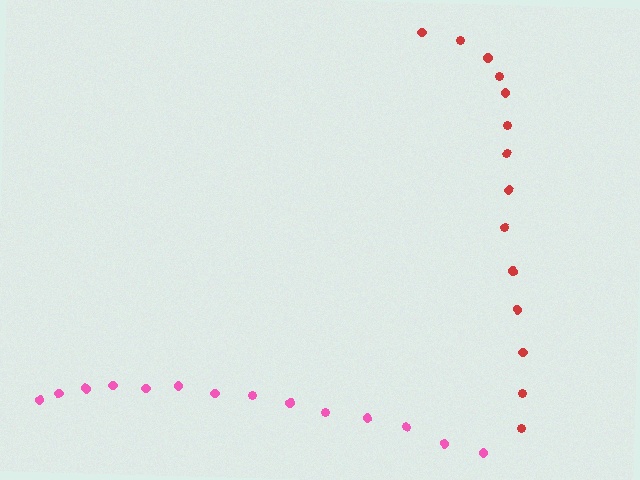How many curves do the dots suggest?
There are 2 distinct paths.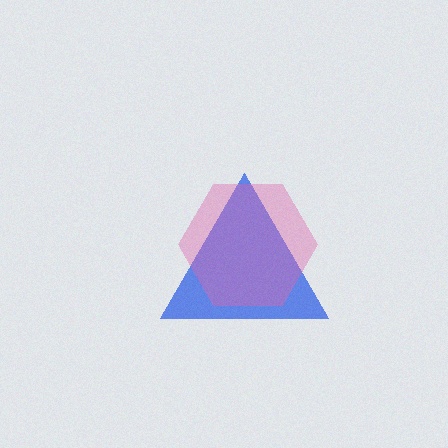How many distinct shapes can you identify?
There are 2 distinct shapes: a blue triangle, a pink hexagon.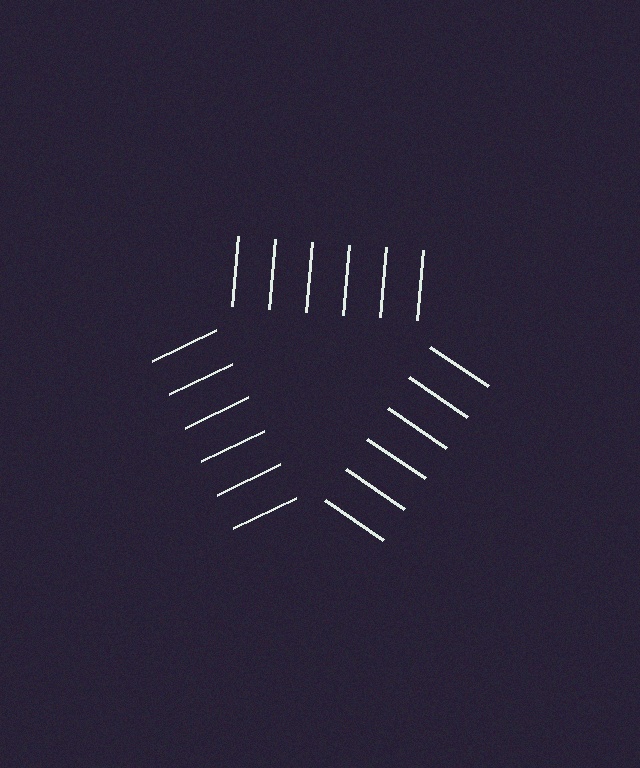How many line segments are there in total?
18 — 6 along each of the 3 edges.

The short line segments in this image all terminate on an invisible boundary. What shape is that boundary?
An illusory triangle — the line segments terminate on its edges but no continuous stroke is drawn.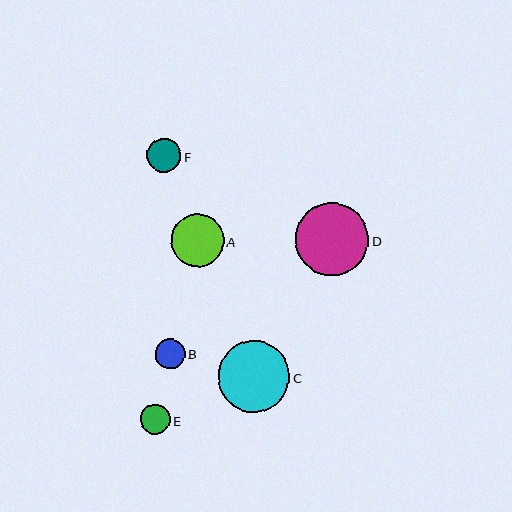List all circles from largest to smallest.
From largest to smallest: D, C, A, F, B, E.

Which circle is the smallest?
Circle E is the smallest with a size of approximately 30 pixels.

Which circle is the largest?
Circle D is the largest with a size of approximately 73 pixels.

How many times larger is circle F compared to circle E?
Circle F is approximately 1.2 times the size of circle E.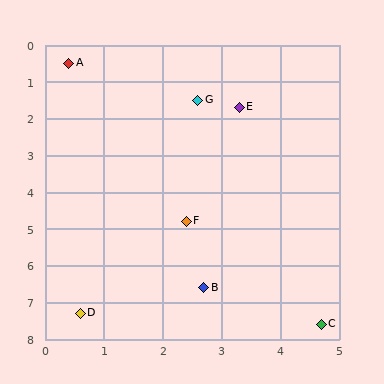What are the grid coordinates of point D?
Point D is at approximately (0.6, 7.3).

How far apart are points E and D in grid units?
Points E and D are about 6.2 grid units apart.